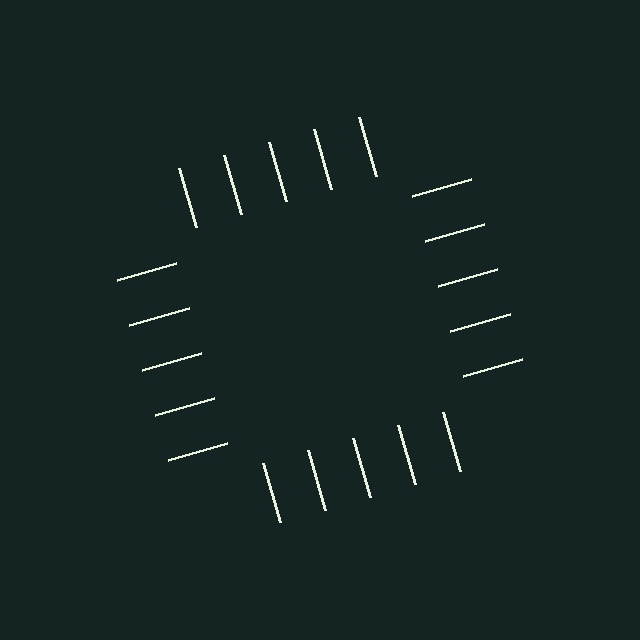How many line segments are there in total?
20 — 5 along each of the 4 edges.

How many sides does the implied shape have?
4 sides — the line-ends trace a square.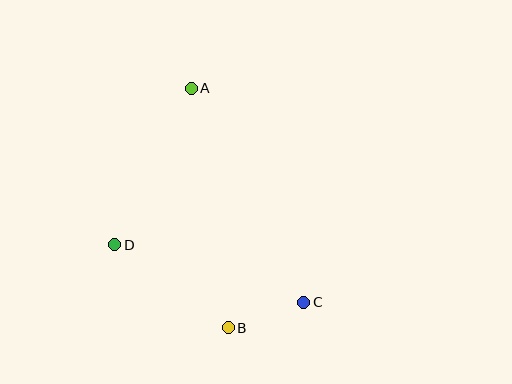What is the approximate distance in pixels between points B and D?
The distance between B and D is approximately 141 pixels.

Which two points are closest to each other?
Points B and C are closest to each other.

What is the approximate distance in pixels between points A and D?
The distance between A and D is approximately 174 pixels.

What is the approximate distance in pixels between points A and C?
The distance between A and C is approximately 242 pixels.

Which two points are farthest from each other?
Points A and B are farthest from each other.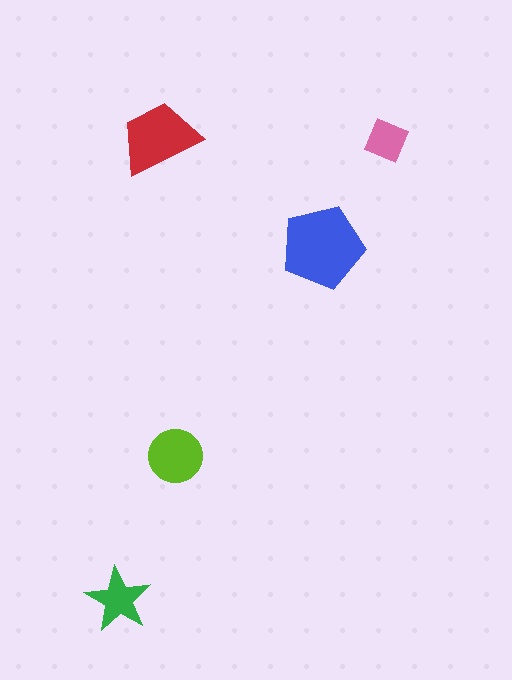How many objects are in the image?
There are 5 objects in the image.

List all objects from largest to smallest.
The blue pentagon, the red trapezoid, the lime circle, the green star, the pink diamond.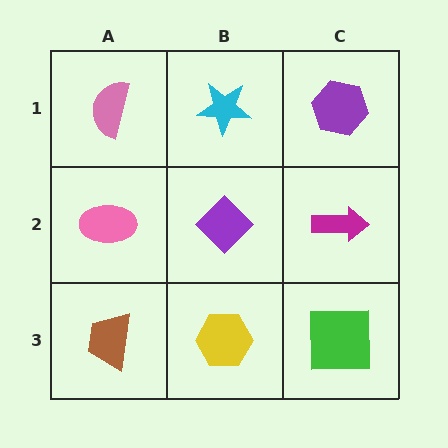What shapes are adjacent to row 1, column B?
A purple diamond (row 2, column B), a pink semicircle (row 1, column A), a purple hexagon (row 1, column C).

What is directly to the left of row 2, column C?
A purple diamond.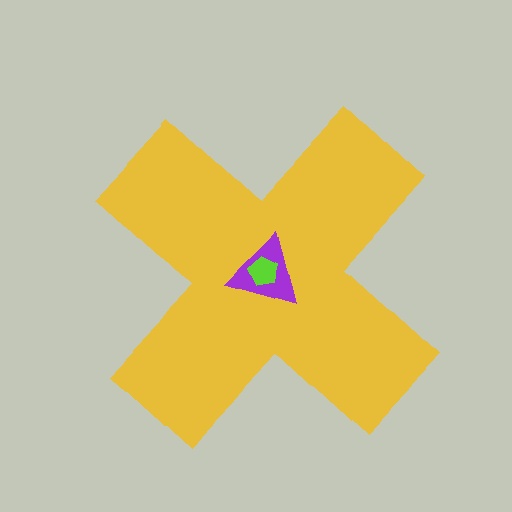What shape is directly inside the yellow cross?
The purple triangle.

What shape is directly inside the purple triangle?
The lime pentagon.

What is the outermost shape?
The yellow cross.